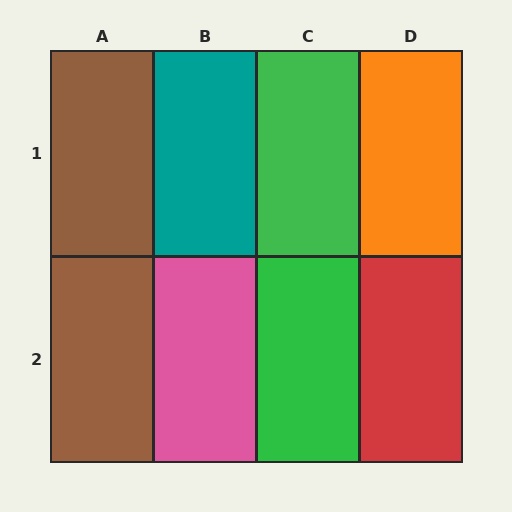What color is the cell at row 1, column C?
Green.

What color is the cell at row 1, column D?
Orange.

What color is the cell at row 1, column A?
Brown.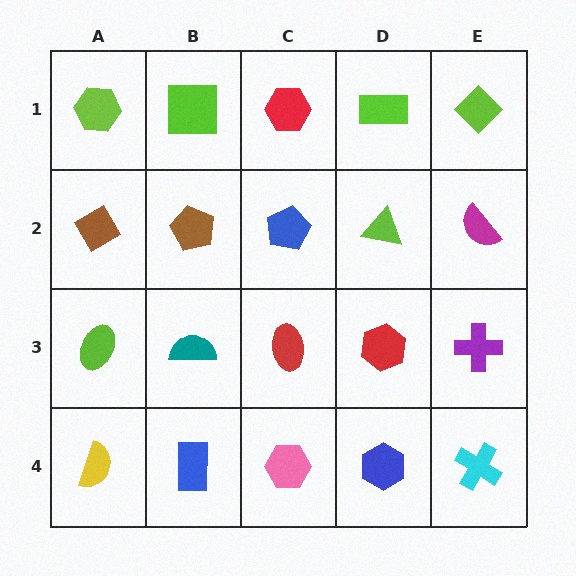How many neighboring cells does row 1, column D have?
3.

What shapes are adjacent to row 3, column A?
A brown diamond (row 2, column A), a yellow semicircle (row 4, column A), a teal semicircle (row 3, column B).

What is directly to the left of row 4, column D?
A pink hexagon.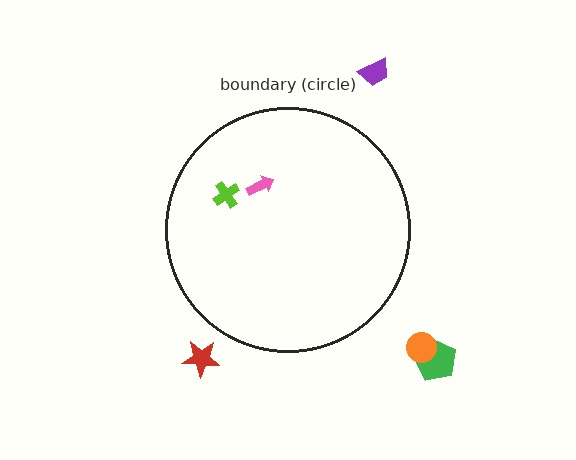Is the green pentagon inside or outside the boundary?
Outside.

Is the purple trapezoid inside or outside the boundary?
Outside.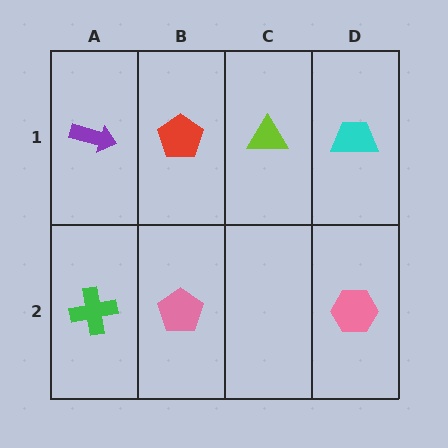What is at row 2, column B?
A pink pentagon.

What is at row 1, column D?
A cyan trapezoid.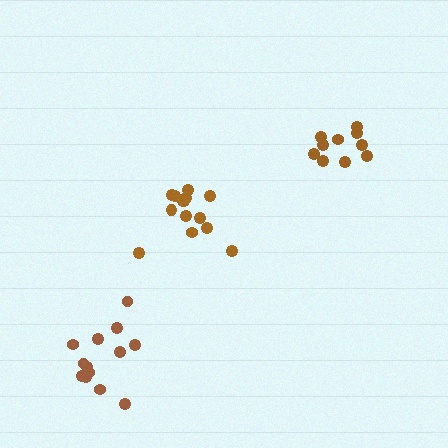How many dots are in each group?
Group 1: 10 dots, Group 2: 13 dots, Group 3: 14 dots (37 total).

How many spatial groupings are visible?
There are 3 spatial groupings.